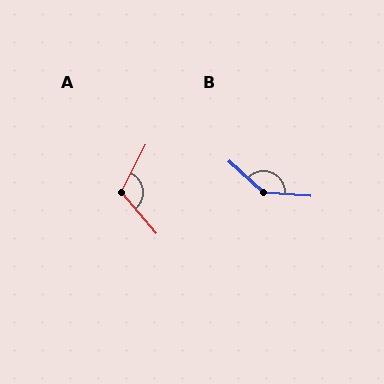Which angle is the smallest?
A, at approximately 111 degrees.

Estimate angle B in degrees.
Approximately 142 degrees.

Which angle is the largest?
B, at approximately 142 degrees.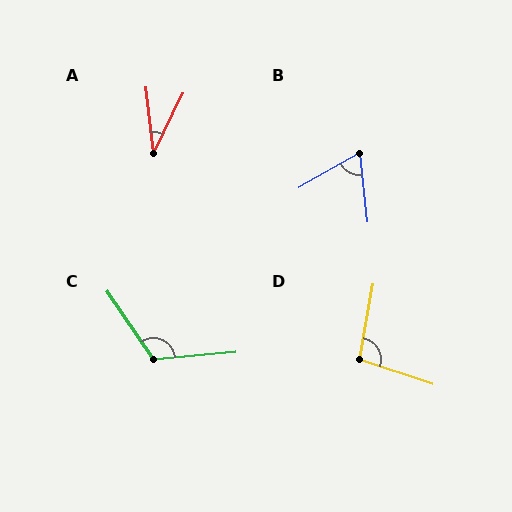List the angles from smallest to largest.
A (32°), B (67°), D (98°), C (119°).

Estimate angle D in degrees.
Approximately 98 degrees.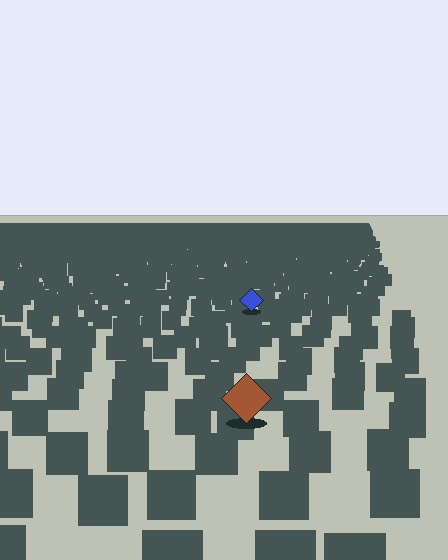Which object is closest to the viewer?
The brown diamond is closest. The texture marks near it are larger and more spread out.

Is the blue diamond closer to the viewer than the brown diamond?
No. The brown diamond is closer — you can tell from the texture gradient: the ground texture is coarser near it.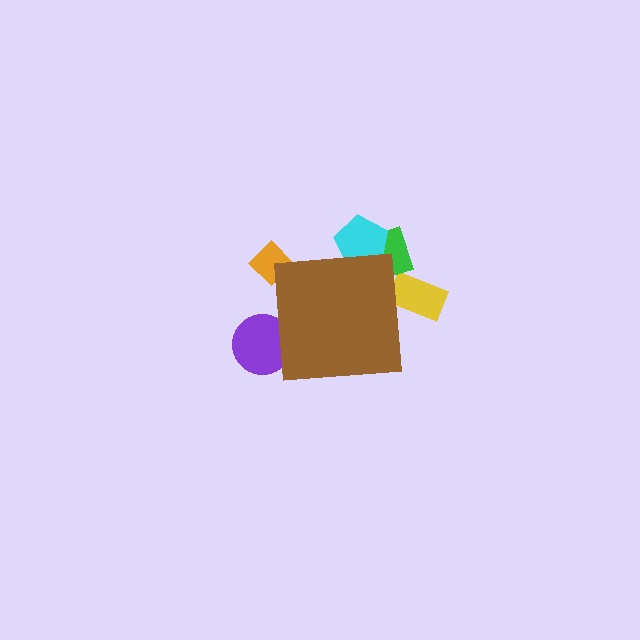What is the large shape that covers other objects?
A brown square.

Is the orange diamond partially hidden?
Yes, the orange diamond is partially hidden behind the brown square.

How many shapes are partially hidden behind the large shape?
5 shapes are partially hidden.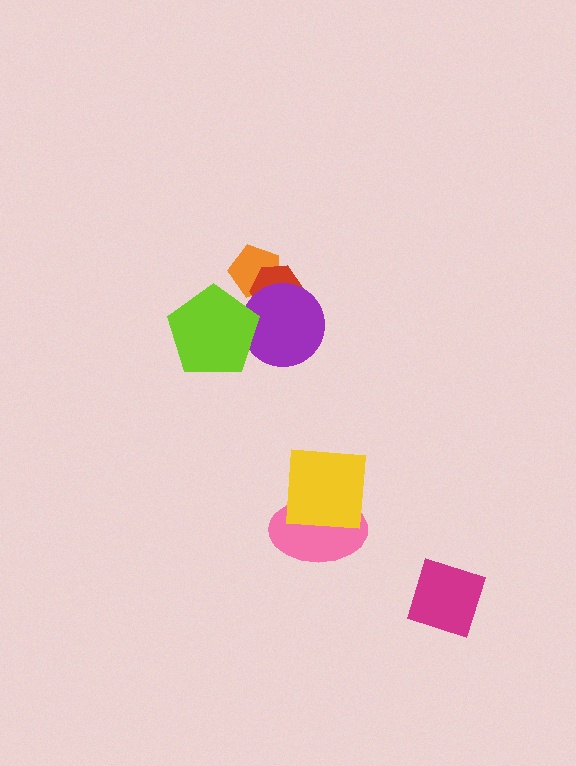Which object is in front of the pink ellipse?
The yellow square is in front of the pink ellipse.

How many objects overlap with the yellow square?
1 object overlaps with the yellow square.